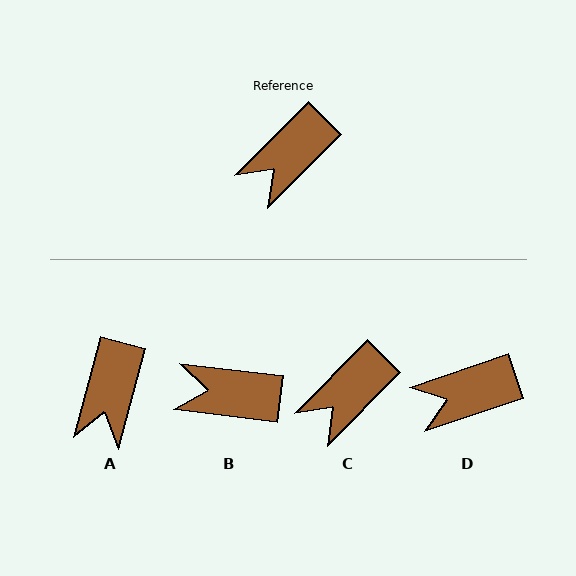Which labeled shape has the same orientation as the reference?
C.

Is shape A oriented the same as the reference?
No, it is off by about 30 degrees.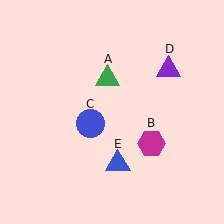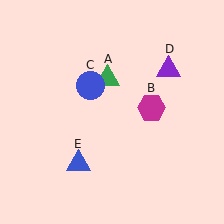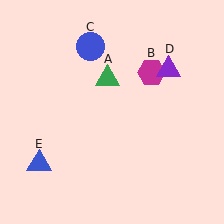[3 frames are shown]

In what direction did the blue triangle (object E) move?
The blue triangle (object E) moved left.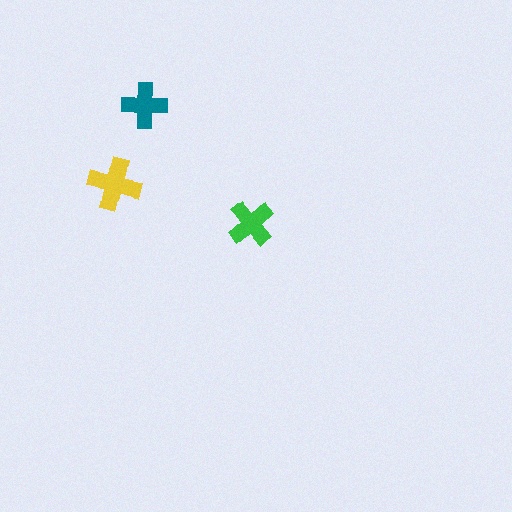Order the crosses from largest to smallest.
the yellow one, the green one, the teal one.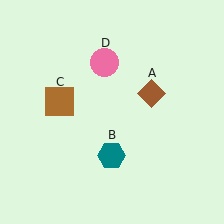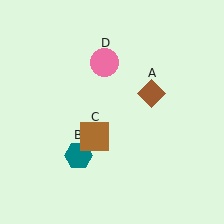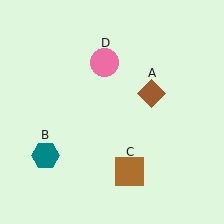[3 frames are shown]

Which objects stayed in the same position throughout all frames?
Brown diamond (object A) and pink circle (object D) remained stationary.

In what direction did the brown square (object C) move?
The brown square (object C) moved down and to the right.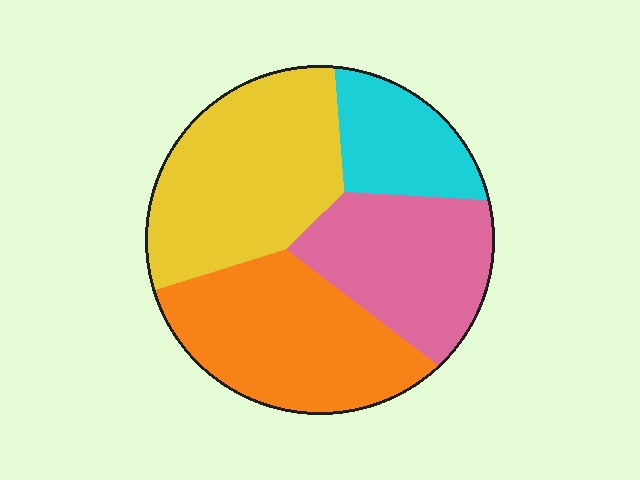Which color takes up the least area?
Cyan, at roughly 15%.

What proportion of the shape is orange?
Orange covers about 30% of the shape.